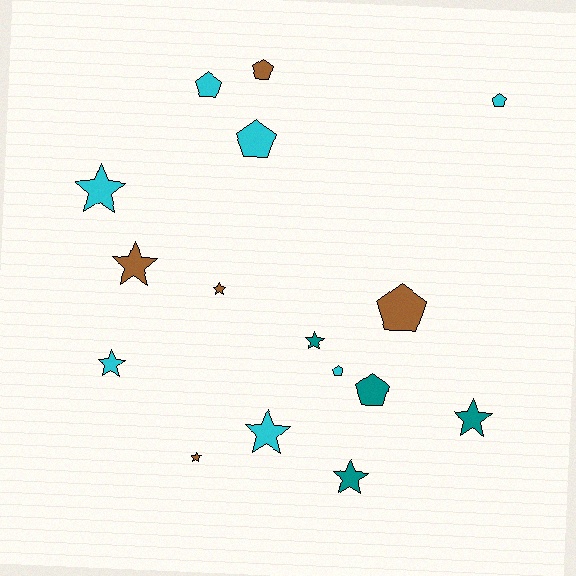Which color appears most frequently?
Cyan, with 7 objects.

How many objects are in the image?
There are 16 objects.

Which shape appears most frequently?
Star, with 9 objects.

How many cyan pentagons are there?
There are 4 cyan pentagons.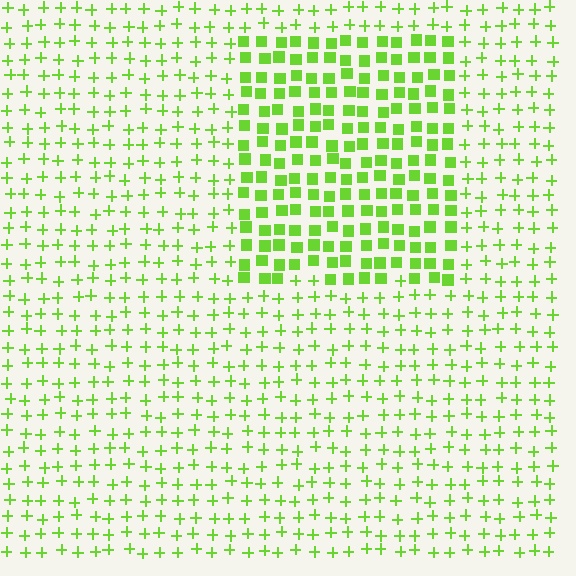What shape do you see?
I see a rectangle.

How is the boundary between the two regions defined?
The boundary is defined by a change in element shape: squares inside vs. plus signs outside. All elements share the same color and spacing.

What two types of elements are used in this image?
The image uses squares inside the rectangle region and plus signs outside it.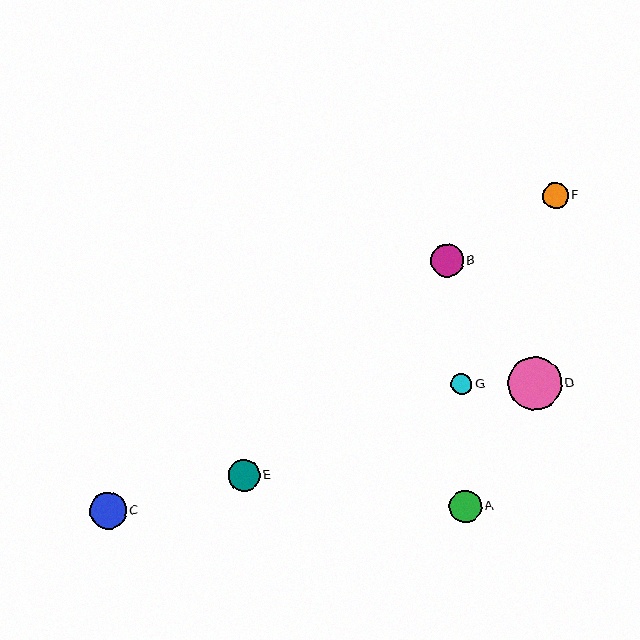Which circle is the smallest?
Circle G is the smallest with a size of approximately 21 pixels.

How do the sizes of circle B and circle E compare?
Circle B and circle E are approximately the same size.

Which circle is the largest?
Circle D is the largest with a size of approximately 53 pixels.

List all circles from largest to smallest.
From largest to smallest: D, C, B, A, E, F, G.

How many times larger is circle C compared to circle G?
Circle C is approximately 1.7 times the size of circle G.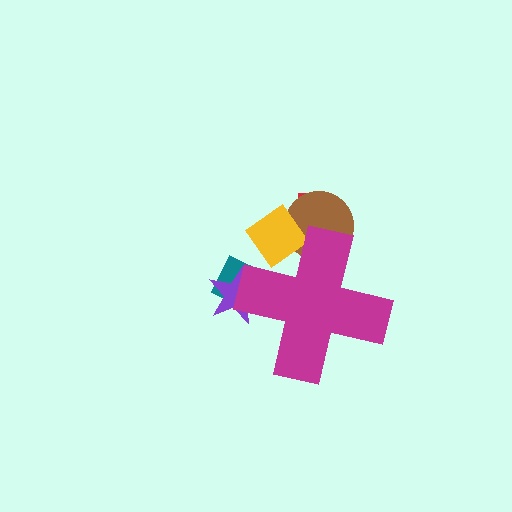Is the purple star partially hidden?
Yes, the purple star is partially hidden behind the magenta cross.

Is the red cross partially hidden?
Yes, the red cross is partially hidden behind the magenta cross.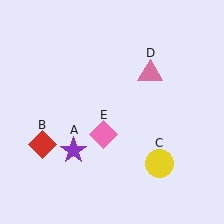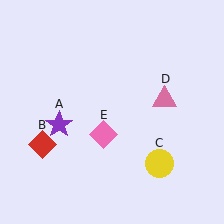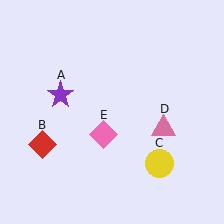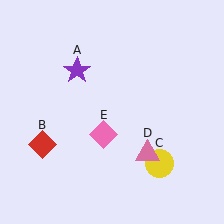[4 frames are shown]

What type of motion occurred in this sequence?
The purple star (object A), pink triangle (object D) rotated clockwise around the center of the scene.